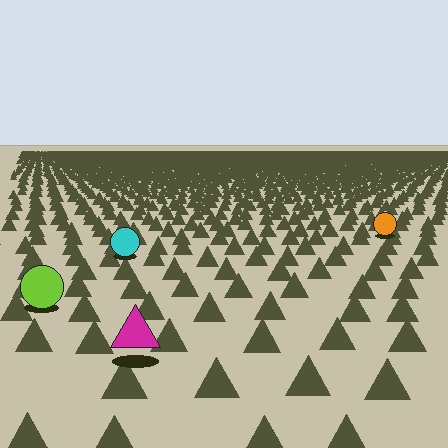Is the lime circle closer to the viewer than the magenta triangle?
No. The magenta triangle is closer — you can tell from the texture gradient: the ground texture is coarser near it.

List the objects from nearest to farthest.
From nearest to farthest: the magenta triangle, the lime circle, the cyan circle, the orange circle.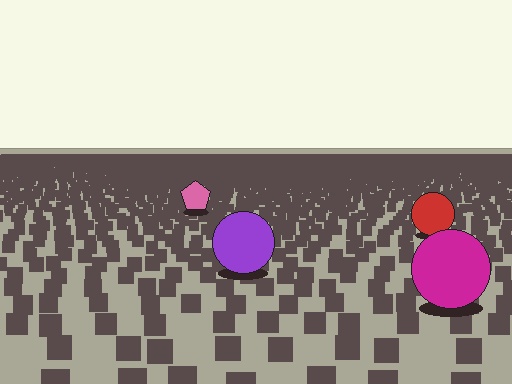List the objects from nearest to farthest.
From nearest to farthest: the magenta circle, the purple circle, the red circle, the pink pentagon.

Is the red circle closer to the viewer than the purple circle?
No. The purple circle is closer — you can tell from the texture gradient: the ground texture is coarser near it.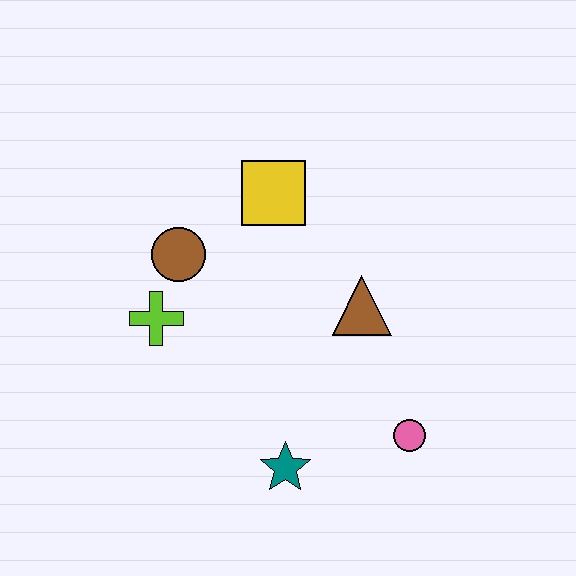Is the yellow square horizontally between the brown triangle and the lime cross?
Yes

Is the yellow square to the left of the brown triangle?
Yes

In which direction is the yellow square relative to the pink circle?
The yellow square is above the pink circle.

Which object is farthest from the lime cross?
The pink circle is farthest from the lime cross.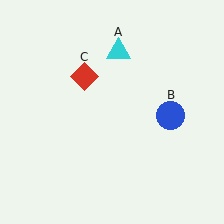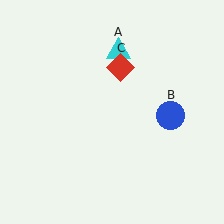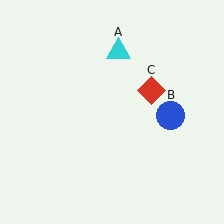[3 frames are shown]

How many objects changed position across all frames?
1 object changed position: red diamond (object C).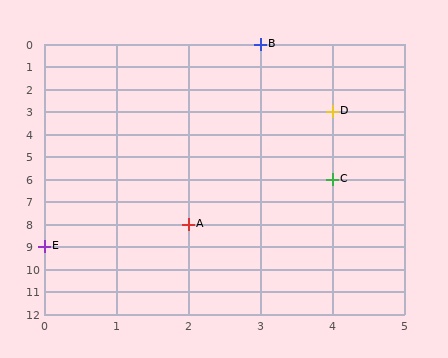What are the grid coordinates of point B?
Point B is at grid coordinates (3, 0).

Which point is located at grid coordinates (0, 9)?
Point E is at (0, 9).